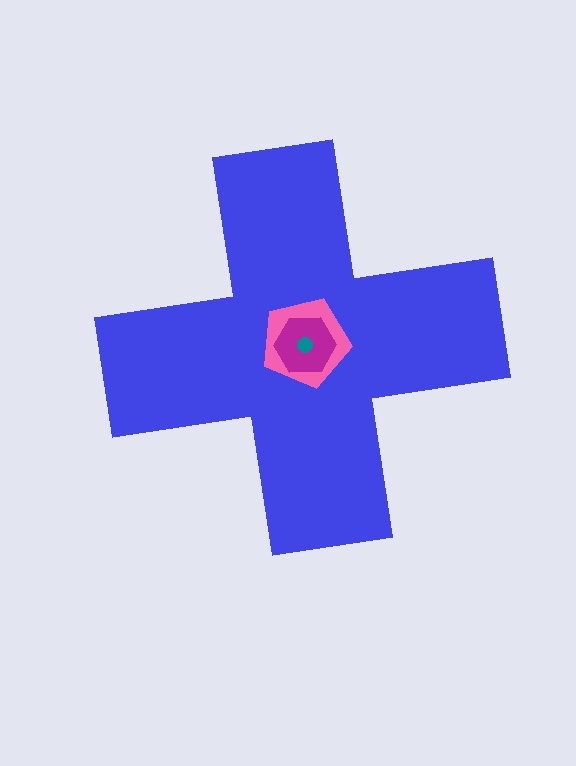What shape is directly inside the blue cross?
The pink pentagon.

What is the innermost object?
The teal circle.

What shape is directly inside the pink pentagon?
The magenta hexagon.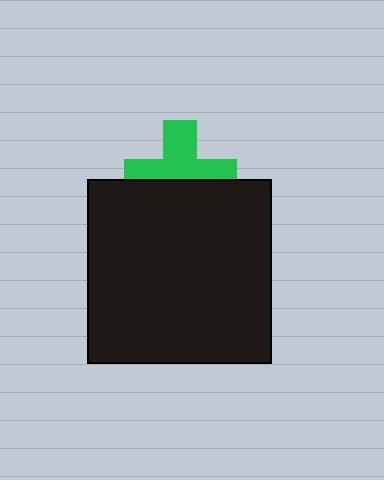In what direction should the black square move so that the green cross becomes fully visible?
The black square should move down. That is the shortest direction to clear the overlap and leave the green cross fully visible.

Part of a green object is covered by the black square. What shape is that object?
It is a cross.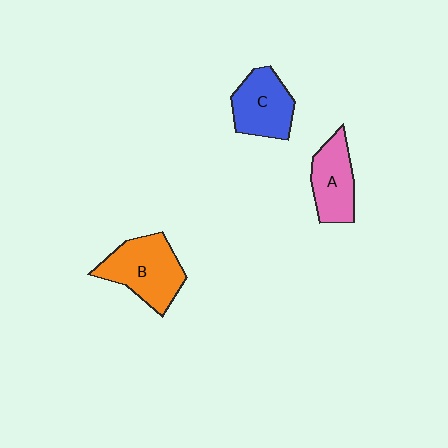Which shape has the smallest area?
Shape A (pink).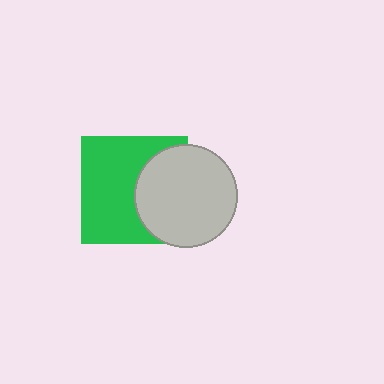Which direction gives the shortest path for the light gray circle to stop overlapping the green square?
Moving right gives the shortest separation.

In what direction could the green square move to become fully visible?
The green square could move left. That would shift it out from behind the light gray circle entirely.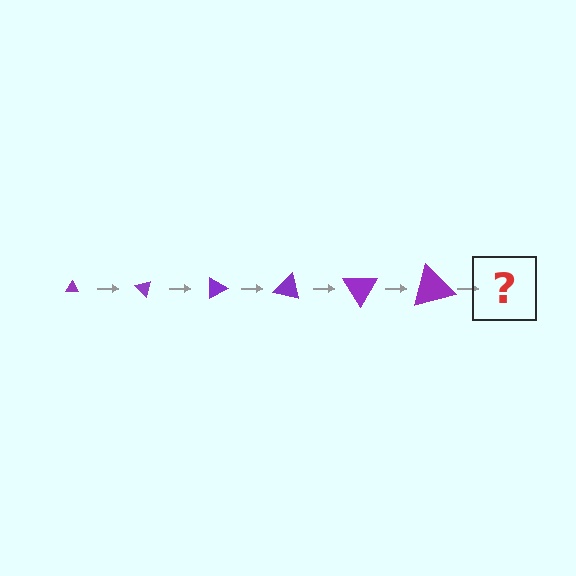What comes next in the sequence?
The next element should be a triangle, larger than the previous one and rotated 270 degrees from the start.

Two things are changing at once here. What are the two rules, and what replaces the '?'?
The two rules are that the triangle grows larger each step and it rotates 45 degrees each step. The '?' should be a triangle, larger than the previous one and rotated 270 degrees from the start.